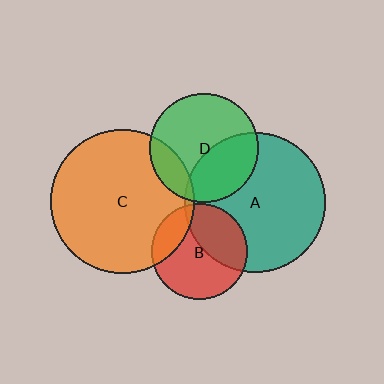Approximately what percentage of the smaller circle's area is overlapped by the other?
Approximately 35%.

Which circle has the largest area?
Circle C (orange).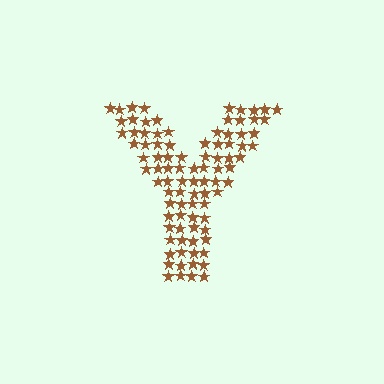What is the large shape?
The large shape is the letter Y.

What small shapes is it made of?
It is made of small stars.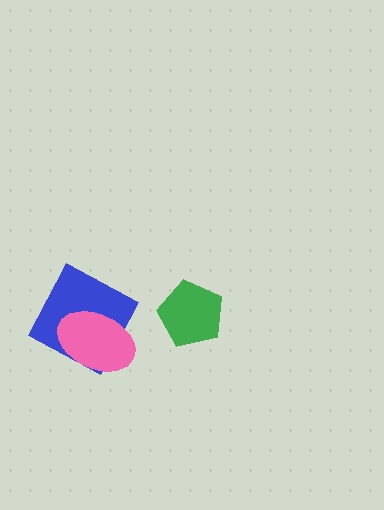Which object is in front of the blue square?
The pink ellipse is in front of the blue square.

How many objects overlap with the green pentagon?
0 objects overlap with the green pentagon.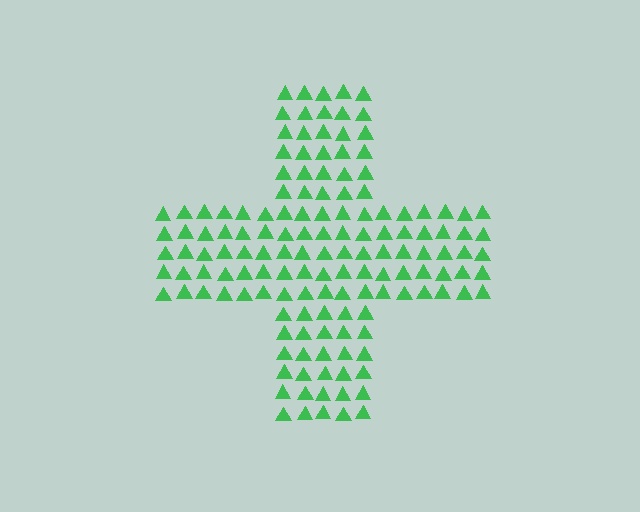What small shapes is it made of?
It is made of small triangles.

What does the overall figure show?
The overall figure shows a cross.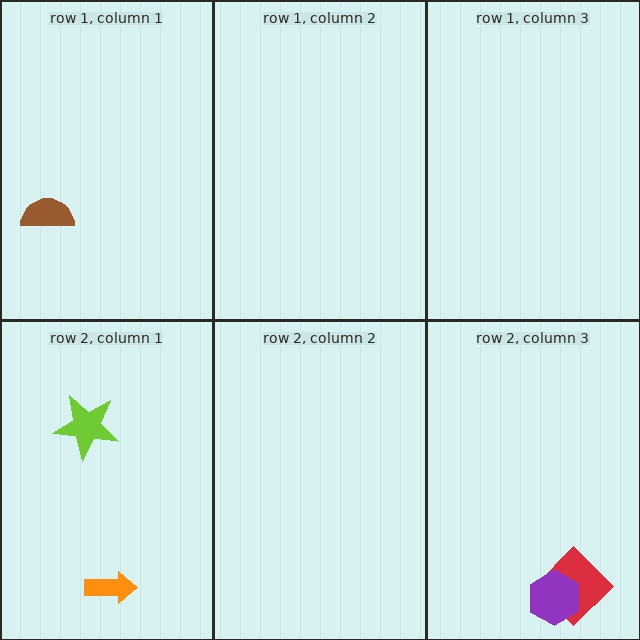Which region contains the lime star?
The row 2, column 1 region.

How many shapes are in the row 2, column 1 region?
2.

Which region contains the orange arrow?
The row 2, column 1 region.